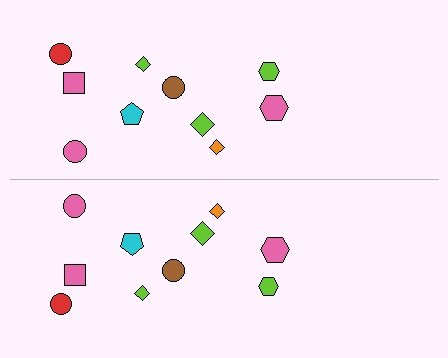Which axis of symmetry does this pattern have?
The pattern has a horizontal axis of symmetry running through the center of the image.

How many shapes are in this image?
There are 20 shapes in this image.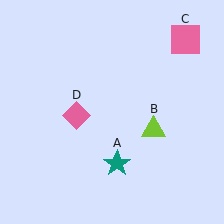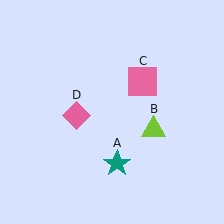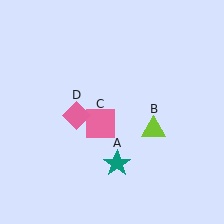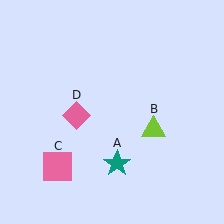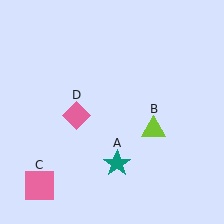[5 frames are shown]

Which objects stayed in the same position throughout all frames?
Teal star (object A) and lime triangle (object B) and pink diamond (object D) remained stationary.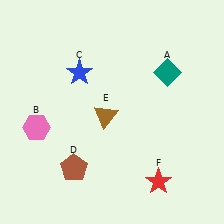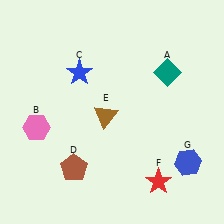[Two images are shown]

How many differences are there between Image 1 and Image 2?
There is 1 difference between the two images.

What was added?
A blue hexagon (G) was added in Image 2.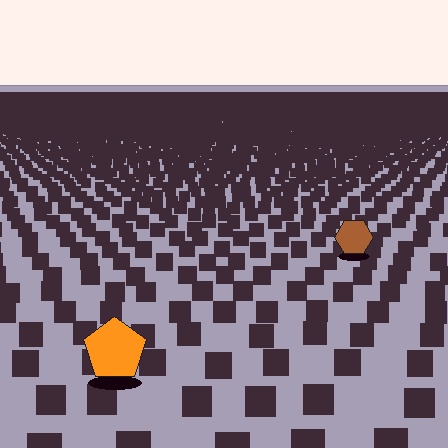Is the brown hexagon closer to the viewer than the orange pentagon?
No. The orange pentagon is closer — you can tell from the texture gradient: the ground texture is coarser near it.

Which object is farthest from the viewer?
The brown hexagon is farthest from the viewer. It appears smaller and the ground texture around it is denser.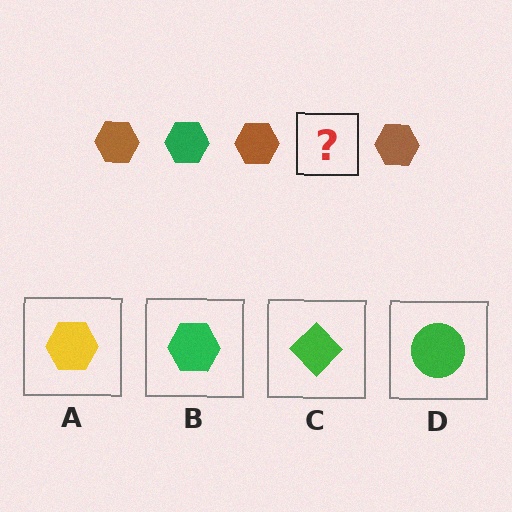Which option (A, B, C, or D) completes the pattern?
B.